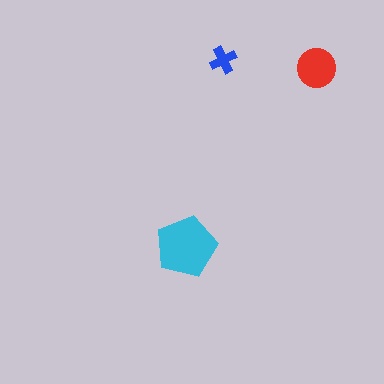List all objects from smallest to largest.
The blue cross, the red circle, the cyan pentagon.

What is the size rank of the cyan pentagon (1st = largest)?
1st.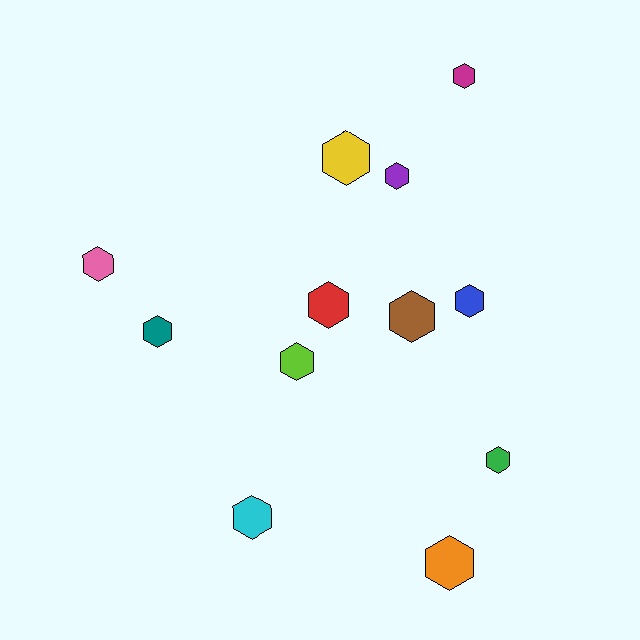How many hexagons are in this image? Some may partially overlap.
There are 12 hexagons.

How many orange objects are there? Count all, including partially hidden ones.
There is 1 orange object.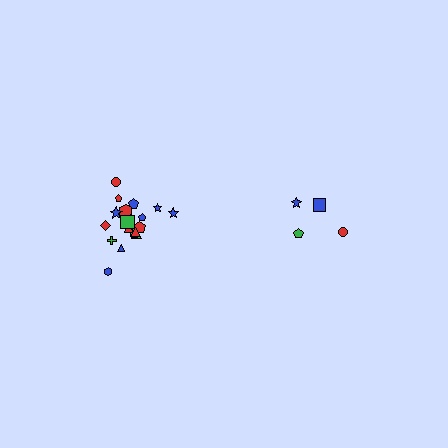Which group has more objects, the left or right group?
The left group.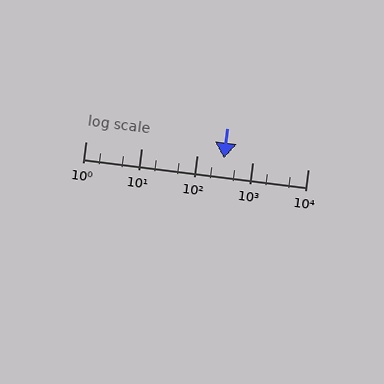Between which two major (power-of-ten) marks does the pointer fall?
The pointer is between 100 and 1000.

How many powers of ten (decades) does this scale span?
The scale spans 4 decades, from 1 to 10000.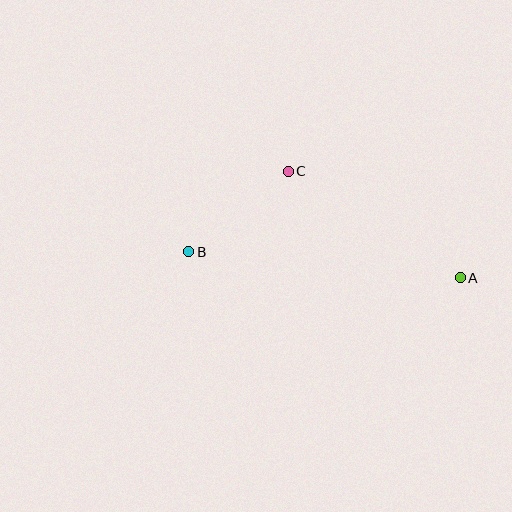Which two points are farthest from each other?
Points A and B are farthest from each other.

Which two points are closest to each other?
Points B and C are closest to each other.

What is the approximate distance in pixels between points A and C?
The distance between A and C is approximately 202 pixels.